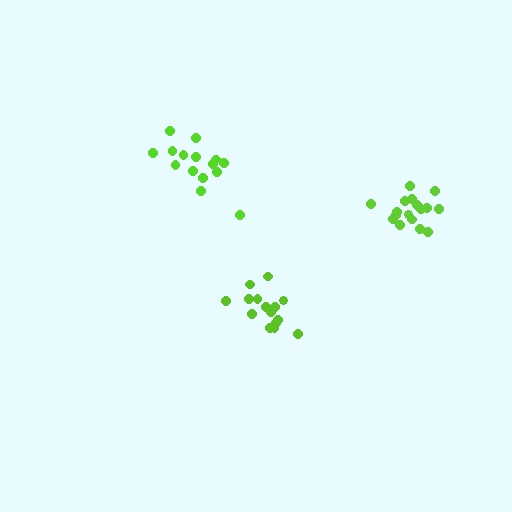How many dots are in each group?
Group 1: 15 dots, Group 2: 18 dots, Group 3: 15 dots (48 total).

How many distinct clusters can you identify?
There are 3 distinct clusters.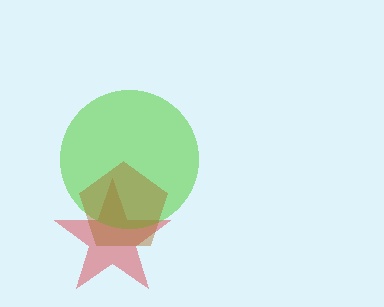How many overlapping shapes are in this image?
There are 3 overlapping shapes in the image.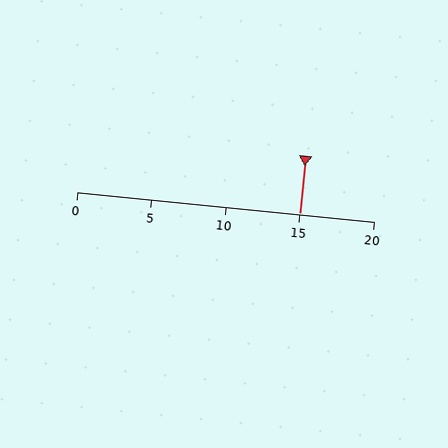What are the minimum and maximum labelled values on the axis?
The axis runs from 0 to 20.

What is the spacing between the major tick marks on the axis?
The major ticks are spaced 5 apart.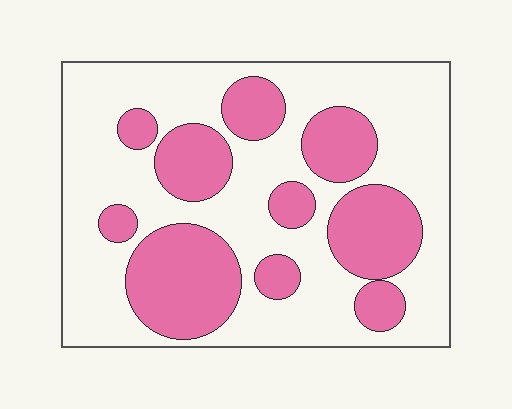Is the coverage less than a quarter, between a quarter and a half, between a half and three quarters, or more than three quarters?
Between a quarter and a half.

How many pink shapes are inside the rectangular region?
10.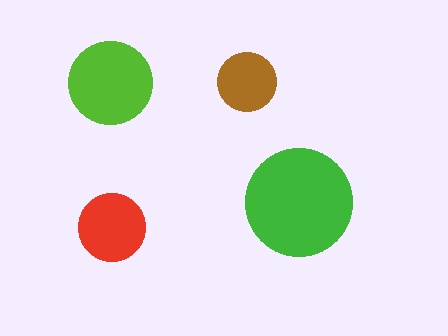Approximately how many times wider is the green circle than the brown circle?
About 2 times wider.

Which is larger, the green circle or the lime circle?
The green one.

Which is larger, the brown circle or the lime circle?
The lime one.